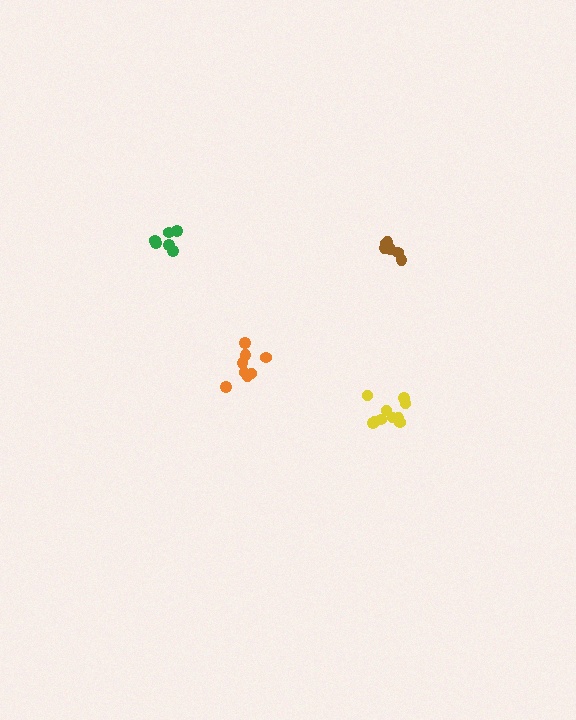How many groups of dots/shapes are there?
There are 4 groups.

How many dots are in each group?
Group 1: 6 dots, Group 2: 10 dots, Group 3: 6 dots, Group 4: 8 dots (30 total).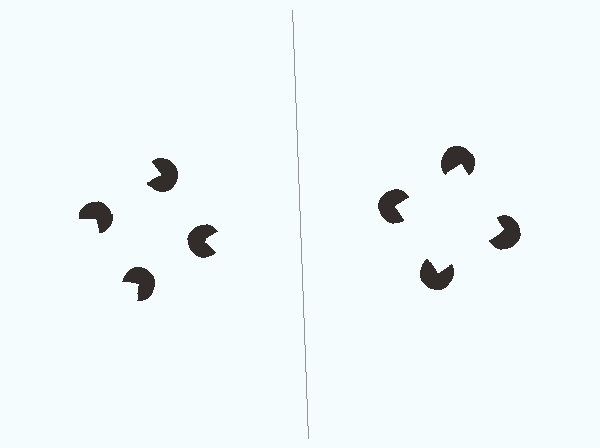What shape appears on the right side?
An illusory square.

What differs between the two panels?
The pac-man discs are positioned identically on both sides; only the wedge orientations differ. On the right they align to a square; on the left they are misaligned.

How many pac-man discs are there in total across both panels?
8 — 4 on each side.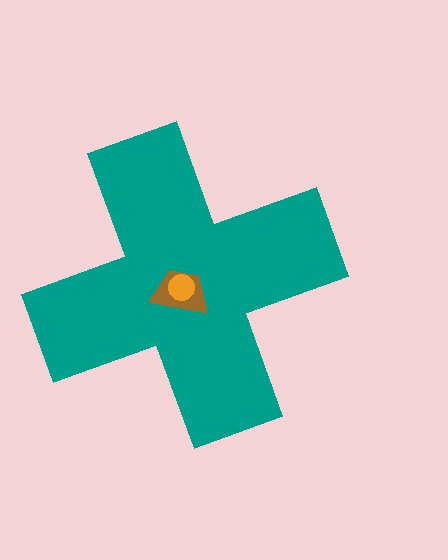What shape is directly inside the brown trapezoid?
The orange circle.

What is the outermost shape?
The teal cross.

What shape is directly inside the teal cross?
The brown trapezoid.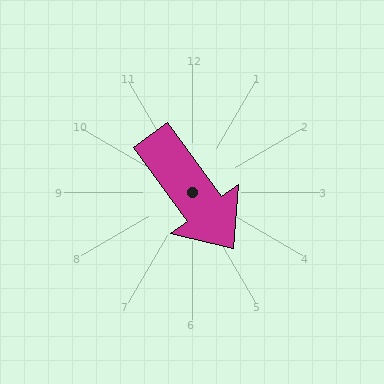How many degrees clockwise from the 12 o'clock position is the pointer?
Approximately 144 degrees.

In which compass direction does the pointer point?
Southeast.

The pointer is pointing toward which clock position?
Roughly 5 o'clock.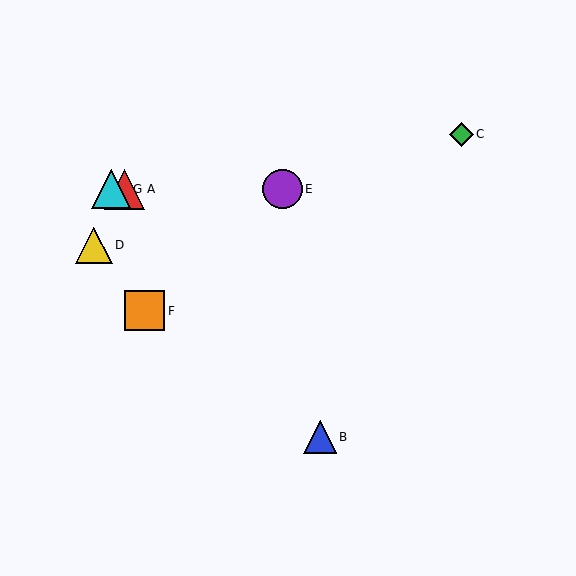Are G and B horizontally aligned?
No, G is at y≈189 and B is at y≈437.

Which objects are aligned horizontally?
Objects A, E, G are aligned horizontally.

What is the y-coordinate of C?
Object C is at y≈134.